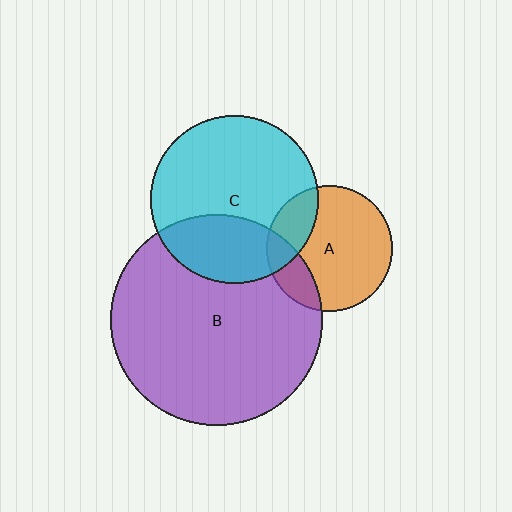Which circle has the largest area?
Circle B (purple).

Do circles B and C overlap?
Yes.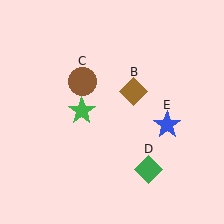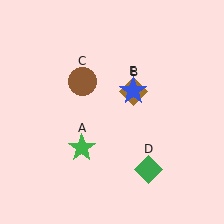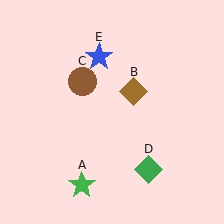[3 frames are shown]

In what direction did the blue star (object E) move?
The blue star (object E) moved up and to the left.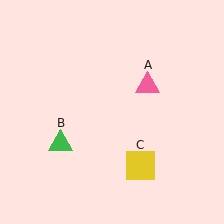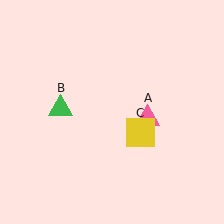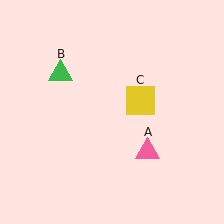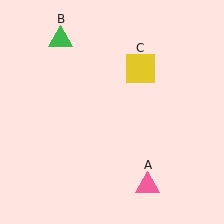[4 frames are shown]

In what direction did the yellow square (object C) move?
The yellow square (object C) moved up.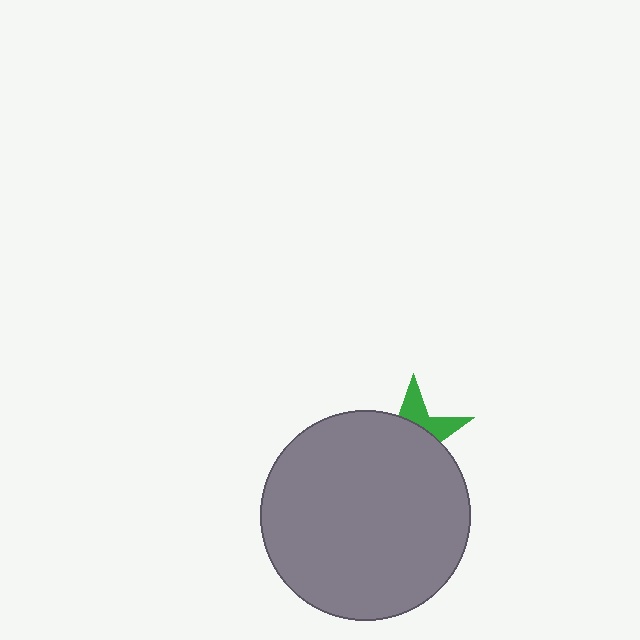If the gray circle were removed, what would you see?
You would see the complete green star.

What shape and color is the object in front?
The object in front is a gray circle.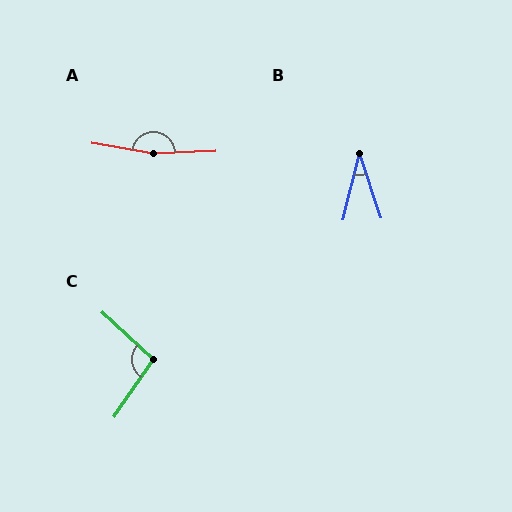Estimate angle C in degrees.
Approximately 98 degrees.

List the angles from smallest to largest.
B (32°), C (98°), A (167°).